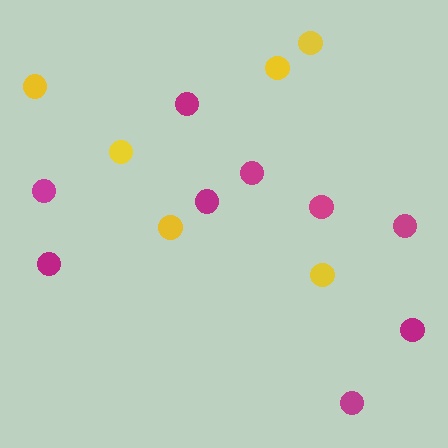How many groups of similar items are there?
There are 2 groups: one group of magenta circles (9) and one group of yellow circles (6).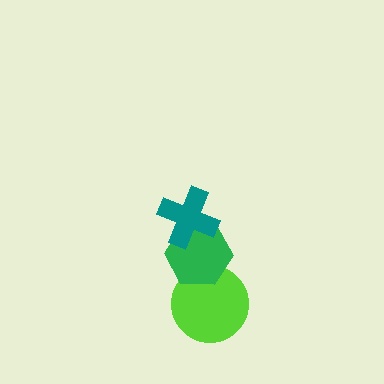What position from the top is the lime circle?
The lime circle is 3rd from the top.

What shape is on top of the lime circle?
The green hexagon is on top of the lime circle.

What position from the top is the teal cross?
The teal cross is 1st from the top.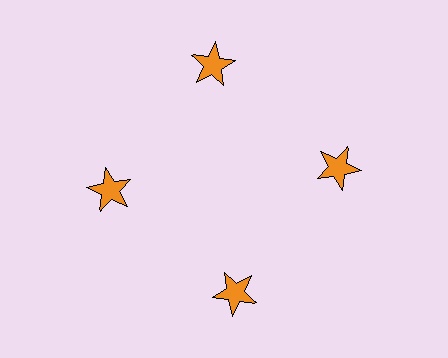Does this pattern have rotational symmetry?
Yes, this pattern has 4-fold rotational symmetry. It looks the same after rotating 90 degrees around the center.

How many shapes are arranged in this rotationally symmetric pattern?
There are 4 shapes, arranged in 4 groups of 1.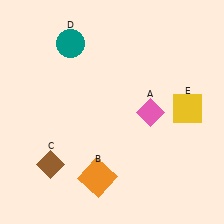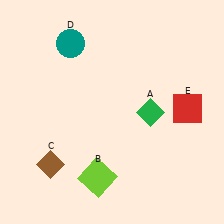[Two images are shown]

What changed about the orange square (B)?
In Image 1, B is orange. In Image 2, it changed to lime.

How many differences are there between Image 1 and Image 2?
There are 3 differences between the two images.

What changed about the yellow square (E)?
In Image 1, E is yellow. In Image 2, it changed to red.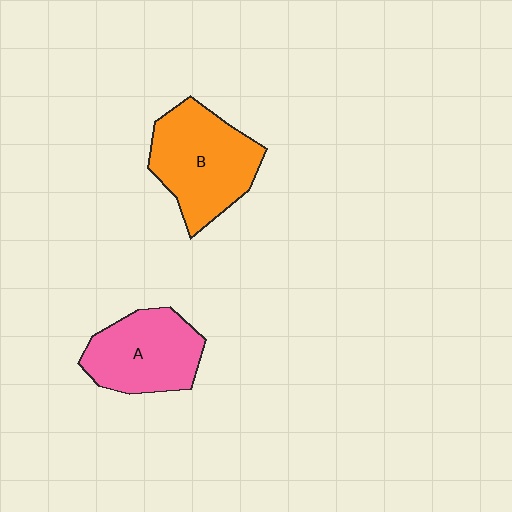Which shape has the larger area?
Shape B (orange).